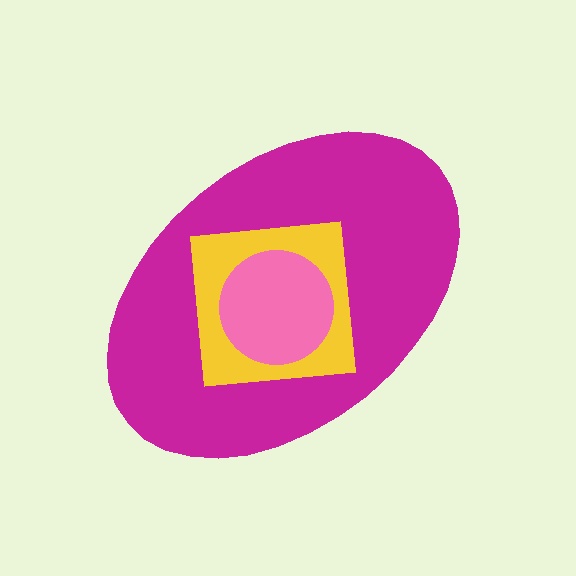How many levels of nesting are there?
3.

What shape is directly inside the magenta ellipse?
The yellow square.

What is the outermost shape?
The magenta ellipse.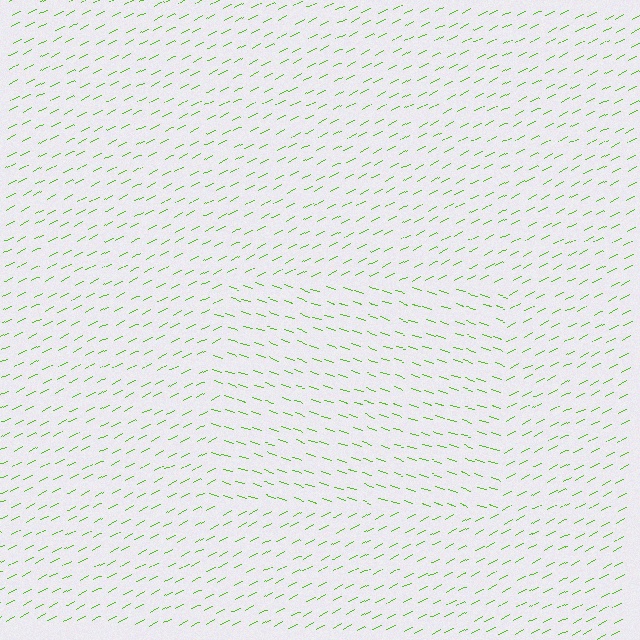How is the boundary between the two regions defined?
The boundary is defined purely by a change in line orientation (approximately 45 degrees difference). All lines are the same color and thickness.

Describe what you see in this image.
The image is filled with small lime line segments. A rectangle region in the image has lines oriented differently from the surrounding lines, creating a visible texture boundary.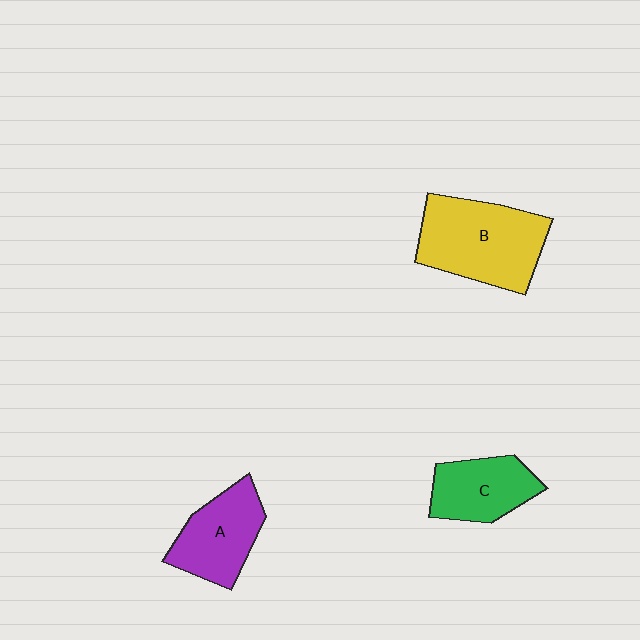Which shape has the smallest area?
Shape C (green).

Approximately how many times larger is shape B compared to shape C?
Approximately 1.6 times.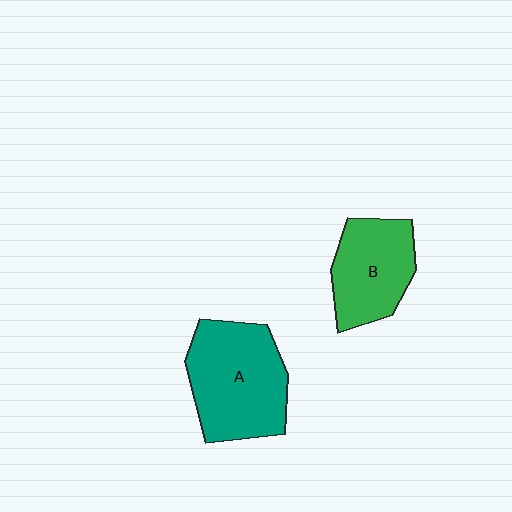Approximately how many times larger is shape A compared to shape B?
Approximately 1.4 times.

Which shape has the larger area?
Shape A (teal).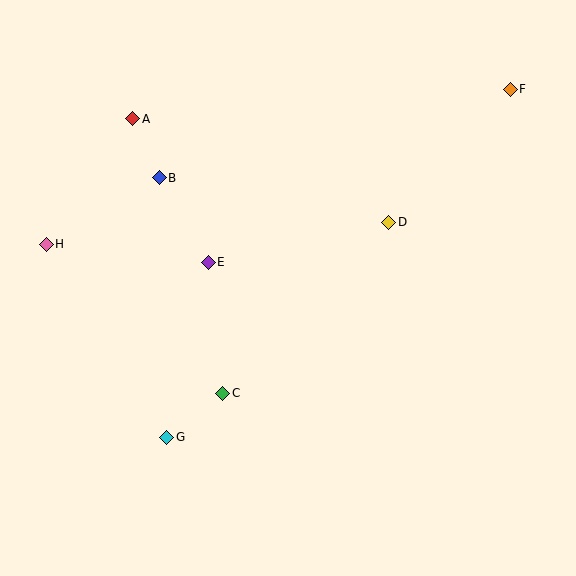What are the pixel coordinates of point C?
Point C is at (223, 394).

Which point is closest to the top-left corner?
Point A is closest to the top-left corner.